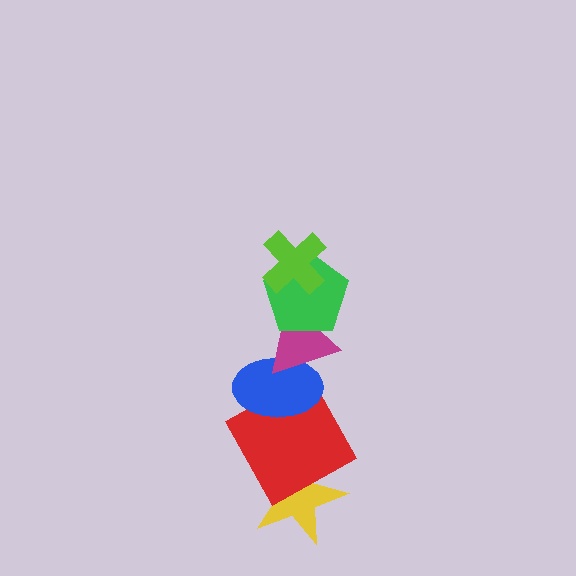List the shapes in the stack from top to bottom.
From top to bottom: the lime cross, the green pentagon, the magenta triangle, the blue ellipse, the red square, the yellow star.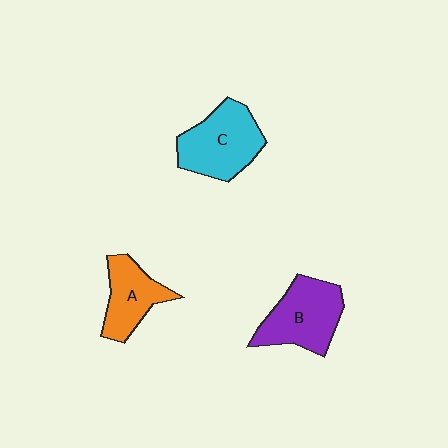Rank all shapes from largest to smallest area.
From largest to smallest: C (cyan), B (purple), A (orange).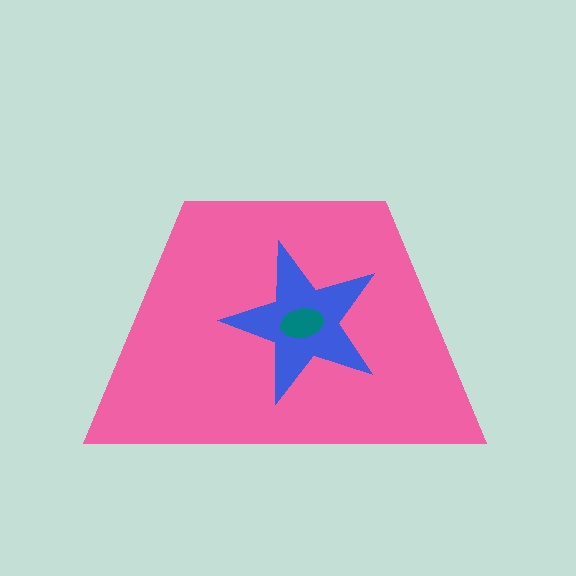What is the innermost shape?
The teal ellipse.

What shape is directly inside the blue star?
The teal ellipse.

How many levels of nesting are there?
3.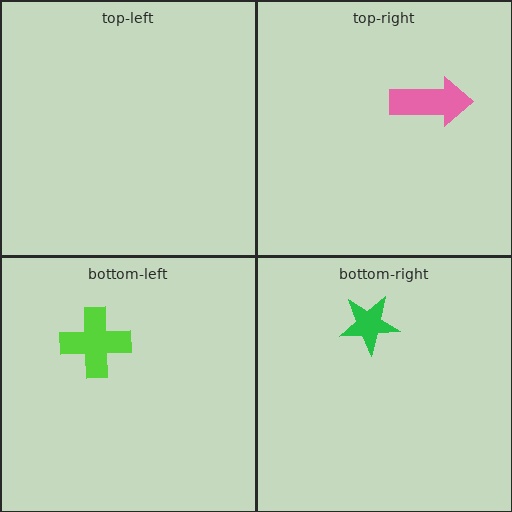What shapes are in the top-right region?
The pink arrow.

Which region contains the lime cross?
The bottom-left region.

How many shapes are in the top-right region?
1.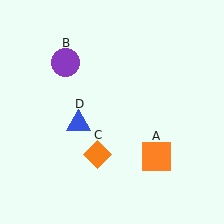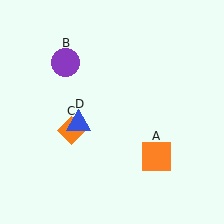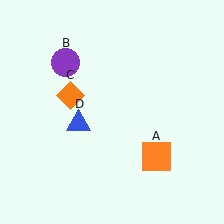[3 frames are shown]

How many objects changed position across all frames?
1 object changed position: orange diamond (object C).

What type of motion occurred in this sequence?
The orange diamond (object C) rotated clockwise around the center of the scene.